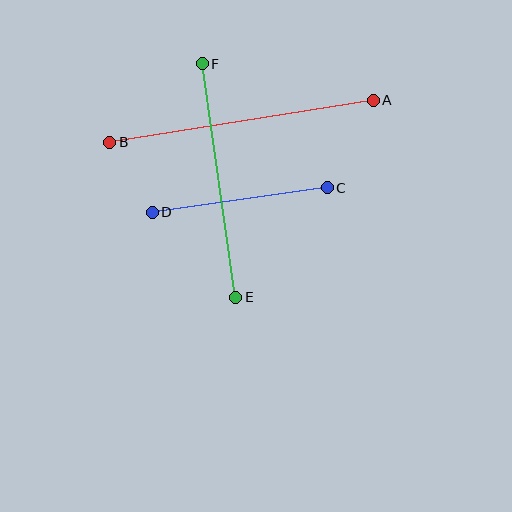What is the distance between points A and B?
The distance is approximately 267 pixels.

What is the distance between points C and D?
The distance is approximately 176 pixels.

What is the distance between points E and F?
The distance is approximately 236 pixels.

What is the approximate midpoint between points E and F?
The midpoint is at approximately (219, 181) pixels.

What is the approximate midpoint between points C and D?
The midpoint is at approximately (240, 200) pixels.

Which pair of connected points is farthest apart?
Points A and B are farthest apart.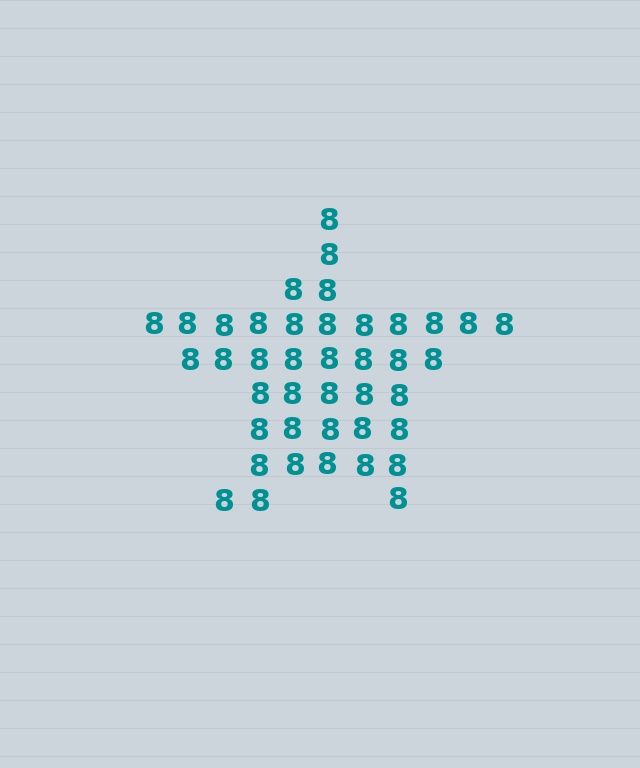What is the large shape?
The large shape is a star.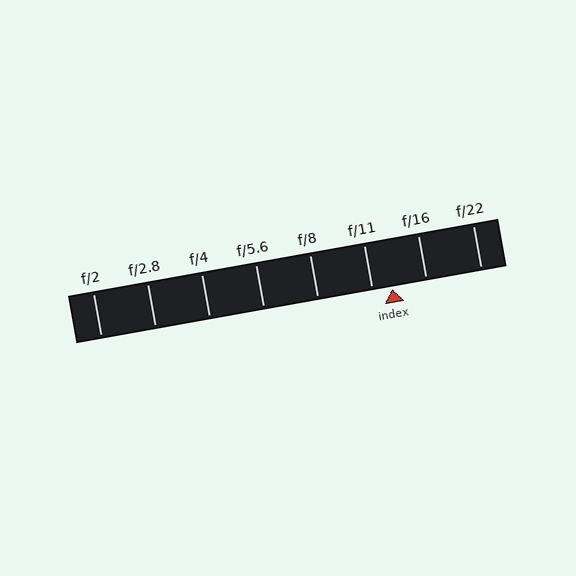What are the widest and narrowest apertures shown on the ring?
The widest aperture shown is f/2 and the narrowest is f/22.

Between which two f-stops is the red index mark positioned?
The index mark is between f/11 and f/16.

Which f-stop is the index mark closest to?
The index mark is closest to f/11.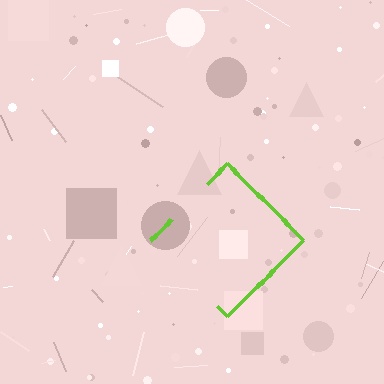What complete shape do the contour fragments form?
The contour fragments form a diamond.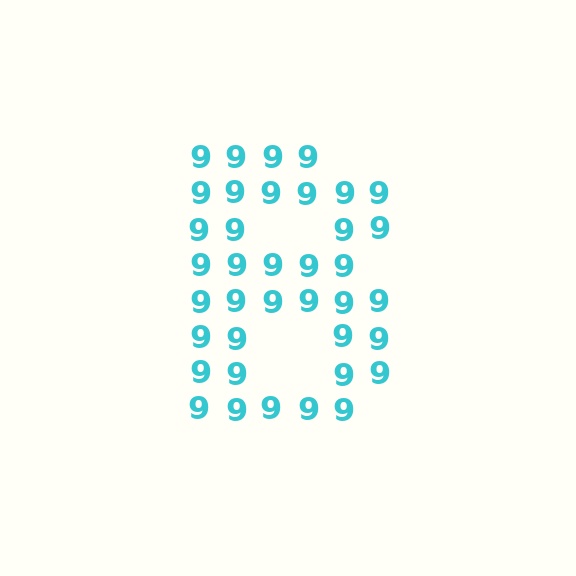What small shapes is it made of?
It is made of small digit 9's.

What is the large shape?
The large shape is the letter B.